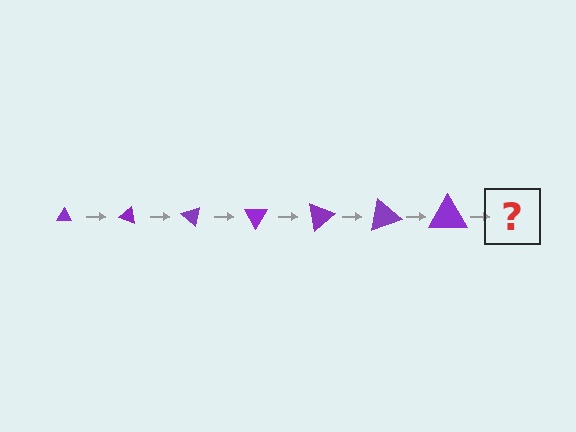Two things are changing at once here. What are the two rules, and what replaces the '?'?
The two rules are that the triangle grows larger each step and it rotates 20 degrees each step. The '?' should be a triangle, larger than the previous one and rotated 140 degrees from the start.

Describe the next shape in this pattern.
It should be a triangle, larger than the previous one and rotated 140 degrees from the start.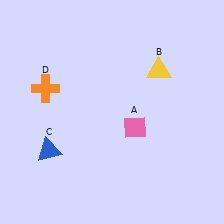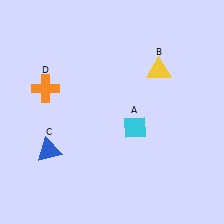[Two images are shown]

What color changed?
The diamond (A) changed from pink in Image 1 to cyan in Image 2.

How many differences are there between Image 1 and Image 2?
There is 1 difference between the two images.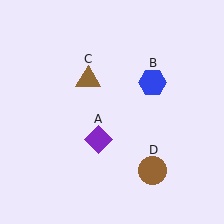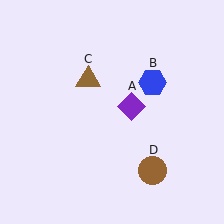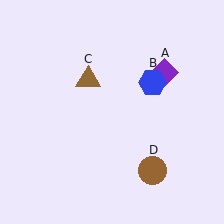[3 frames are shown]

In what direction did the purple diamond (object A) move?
The purple diamond (object A) moved up and to the right.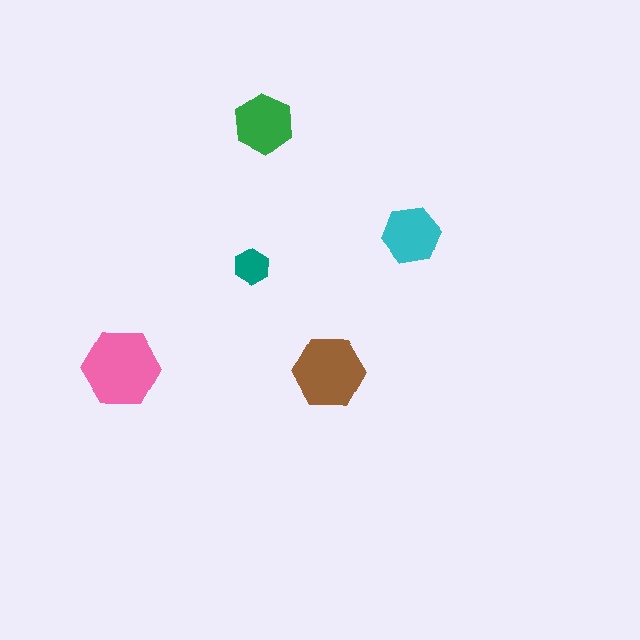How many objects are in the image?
There are 5 objects in the image.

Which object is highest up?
The green hexagon is topmost.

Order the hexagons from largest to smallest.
the pink one, the brown one, the green one, the cyan one, the teal one.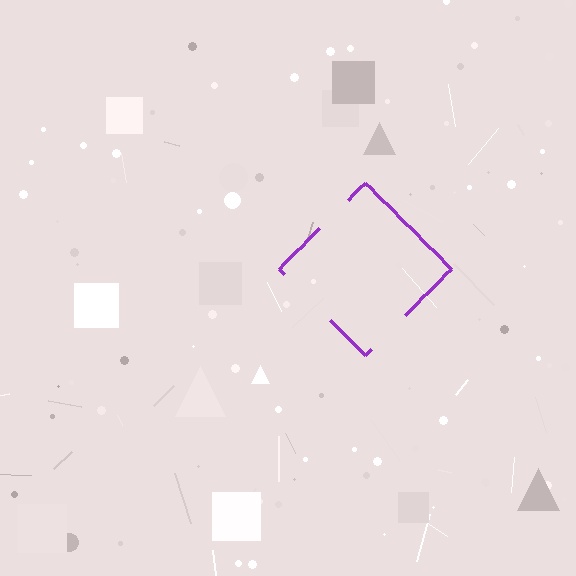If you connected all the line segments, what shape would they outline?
They would outline a diamond.